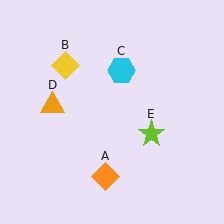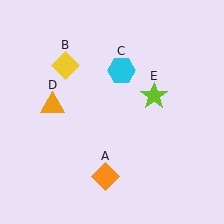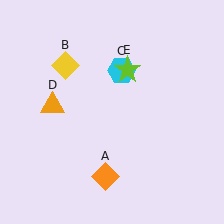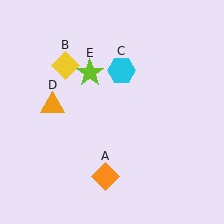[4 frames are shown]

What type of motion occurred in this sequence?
The lime star (object E) rotated counterclockwise around the center of the scene.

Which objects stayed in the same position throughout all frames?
Orange diamond (object A) and yellow diamond (object B) and cyan hexagon (object C) and orange triangle (object D) remained stationary.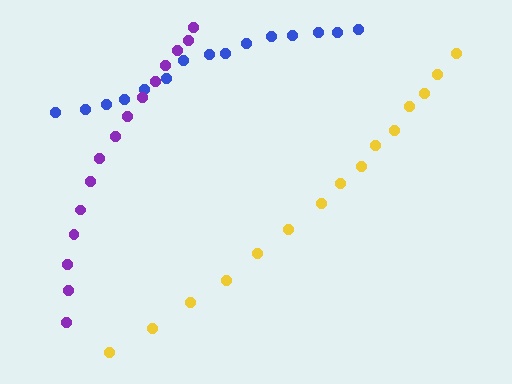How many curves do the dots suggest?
There are 3 distinct paths.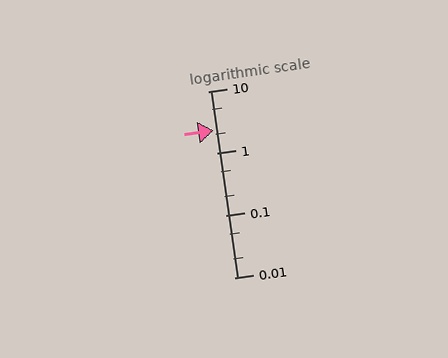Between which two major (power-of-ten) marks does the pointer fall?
The pointer is between 1 and 10.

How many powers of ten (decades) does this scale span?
The scale spans 3 decades, from 0.01 to 10.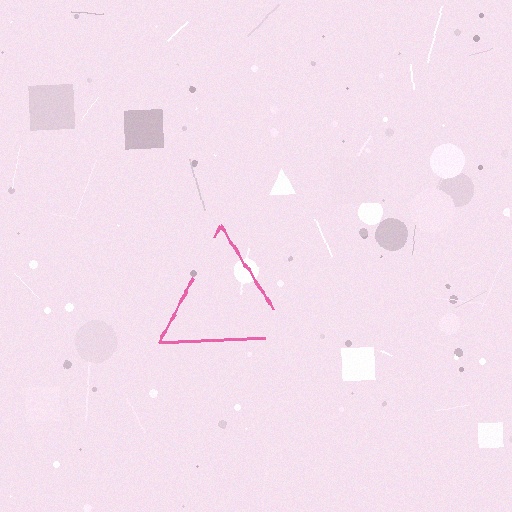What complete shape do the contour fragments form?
The contour fragments form a triangle.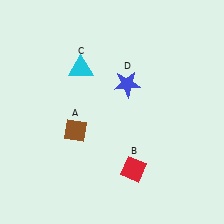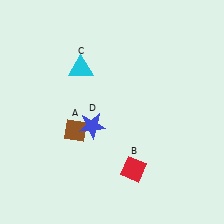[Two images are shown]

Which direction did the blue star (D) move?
The blue star (D) moved down.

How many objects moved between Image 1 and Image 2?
1 object moved between the two images.